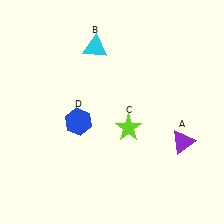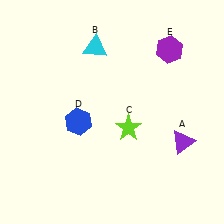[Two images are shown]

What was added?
A purple hexagon (E) was added in Image 2.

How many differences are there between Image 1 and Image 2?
There is 1 difference between the two images.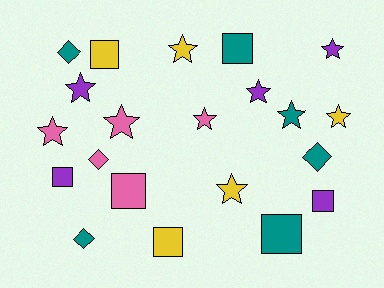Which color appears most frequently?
Teal, with 6 objects.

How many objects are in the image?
There are 21 objects.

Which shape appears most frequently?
Star, with 10 objects.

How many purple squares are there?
There are 2 purple squares.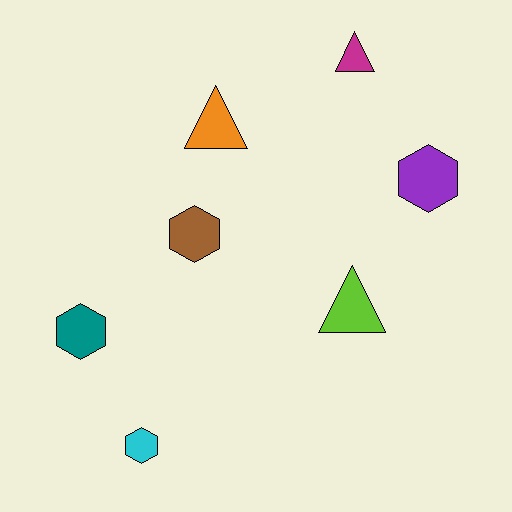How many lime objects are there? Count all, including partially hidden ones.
There is 1 lime object.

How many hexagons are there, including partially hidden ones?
There are 4 hexagons.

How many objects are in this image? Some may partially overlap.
There are 7 objects.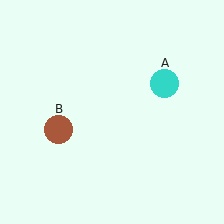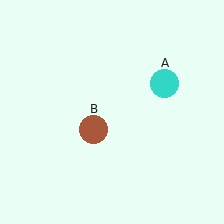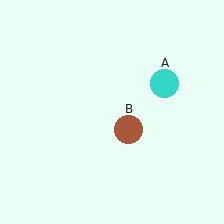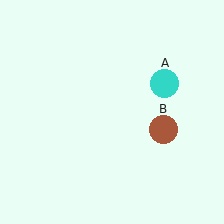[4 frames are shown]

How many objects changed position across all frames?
1 object changed position: brown circle (object B).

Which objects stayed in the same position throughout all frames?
Cyan circle (object A) remained stationary.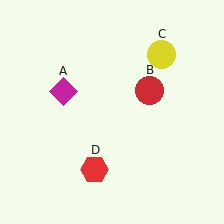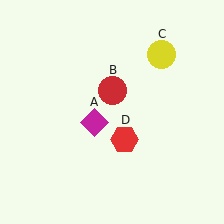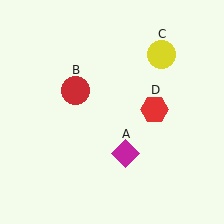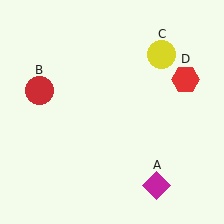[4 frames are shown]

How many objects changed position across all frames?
3 objects changed position: magenta diamond (object A), red circle (object B), red hexagon (object D).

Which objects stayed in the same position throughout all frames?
Yellow circle (object C) remained stationary.